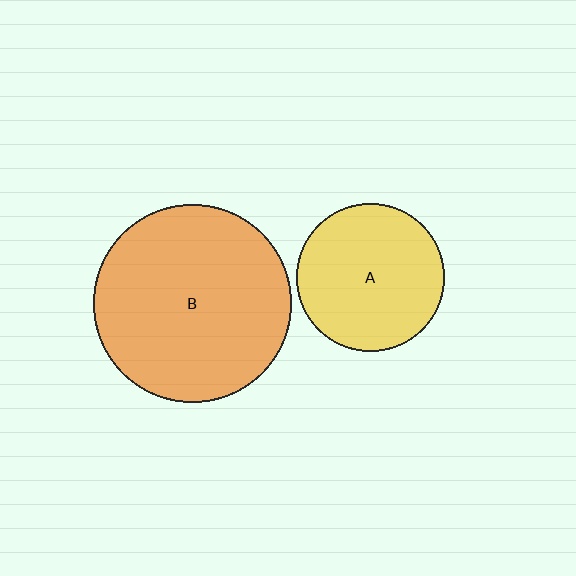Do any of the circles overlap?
No, none of the circles overlap.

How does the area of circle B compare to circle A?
Approximately 1.8 times.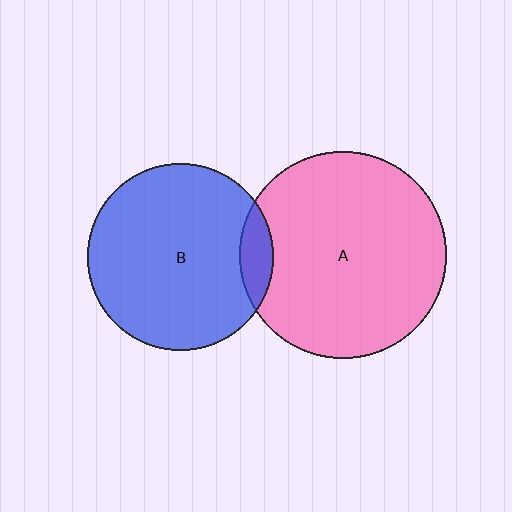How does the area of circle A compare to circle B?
Approximately 1.2 times.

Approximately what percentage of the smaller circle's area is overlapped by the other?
Approximately 10%.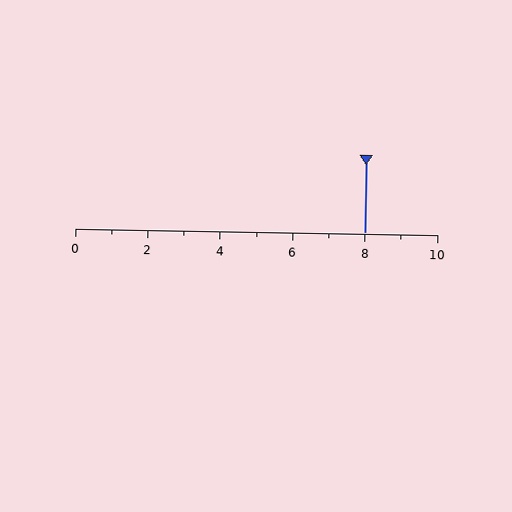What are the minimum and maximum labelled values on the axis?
The axis runs from 0 to 10.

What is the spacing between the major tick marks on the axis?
The major ticks are spaced 2 apart.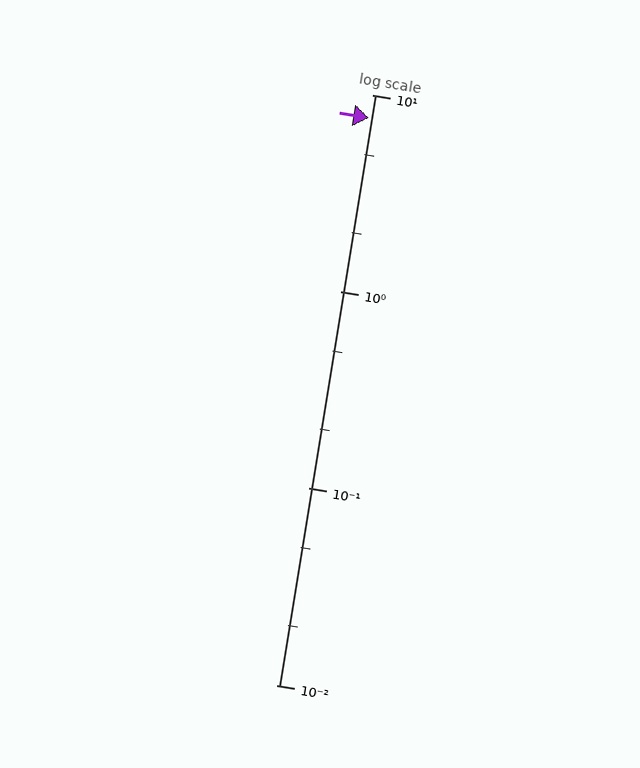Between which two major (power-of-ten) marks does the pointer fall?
The pointer is between 1 and 10.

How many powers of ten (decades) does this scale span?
The scale spans 3 decades, from 0.01 to 10.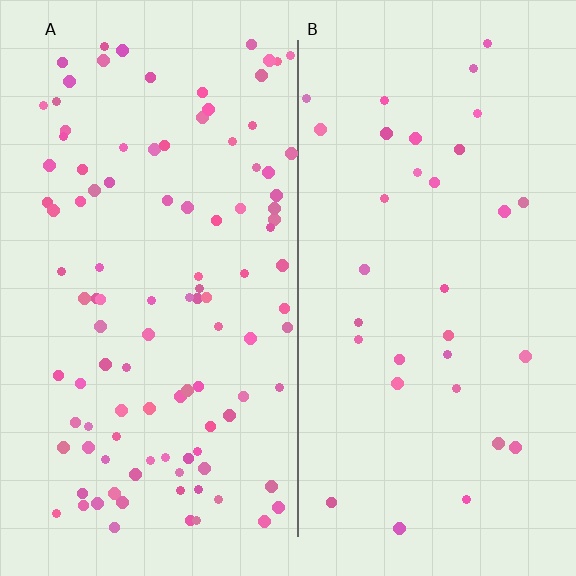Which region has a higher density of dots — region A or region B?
A (the left).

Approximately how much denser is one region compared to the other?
Approximately 3.2× — region A over region B.